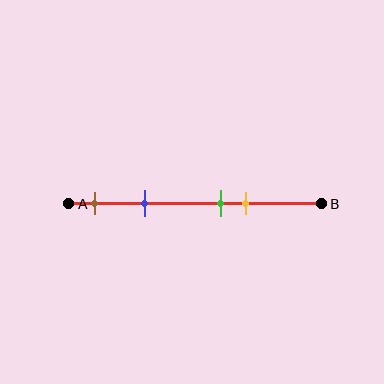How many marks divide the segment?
There are 4 marks dividing the segment.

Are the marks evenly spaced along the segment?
No, the marks are not evenly spaced.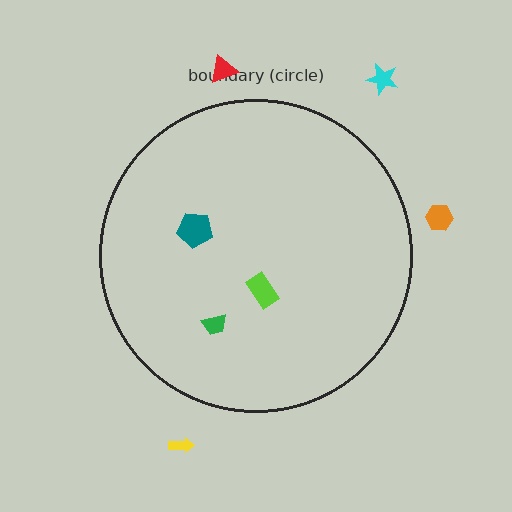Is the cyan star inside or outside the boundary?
Outside.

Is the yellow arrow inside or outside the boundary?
Outside.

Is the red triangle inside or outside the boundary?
Outside.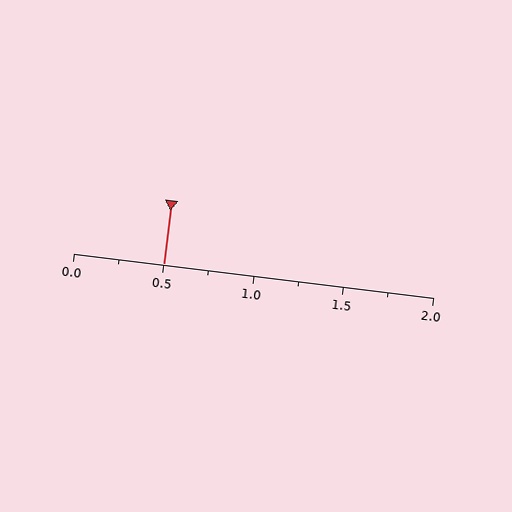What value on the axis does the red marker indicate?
The marker indicates approximately 0.5.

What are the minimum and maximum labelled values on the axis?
The axis runs from 0.0 to 2.0.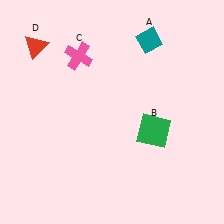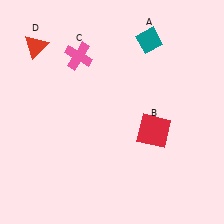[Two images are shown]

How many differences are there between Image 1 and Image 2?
There is 1 difference between the two images.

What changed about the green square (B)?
In Image 1, B is green. In Image 2, it changed to red.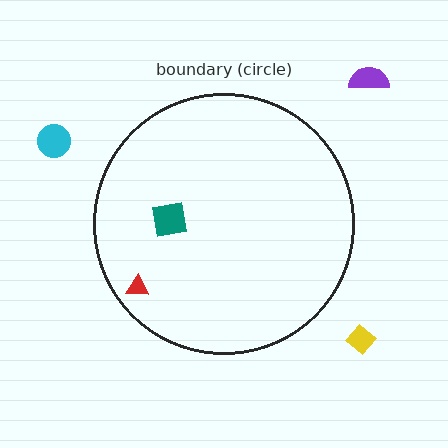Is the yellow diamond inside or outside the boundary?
Outside.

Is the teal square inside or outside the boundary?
Inside.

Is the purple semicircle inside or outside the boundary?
Outside.